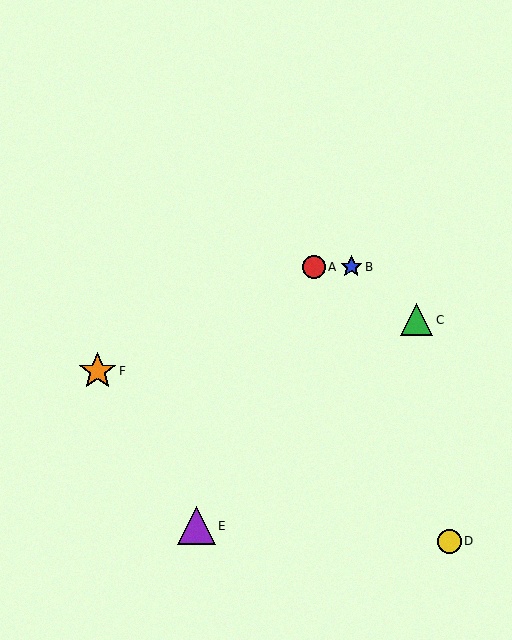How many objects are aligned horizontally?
2 objects (A, B) are aligned horizontally.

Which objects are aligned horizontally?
Objects A, B are aligned horizontally.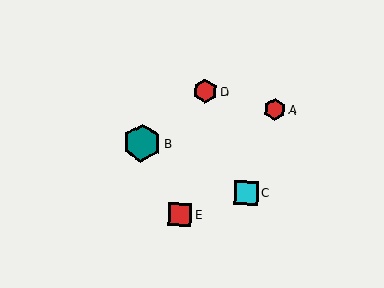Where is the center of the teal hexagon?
The center of the teal hexagon is at (142, 143).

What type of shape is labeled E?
Shape E is a red square.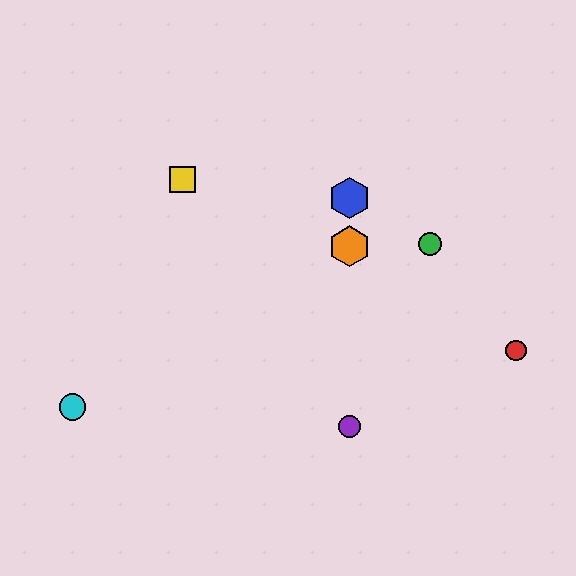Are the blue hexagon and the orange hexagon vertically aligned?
Yes, both are at x≈350.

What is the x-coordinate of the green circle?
The green circle is at x≈430.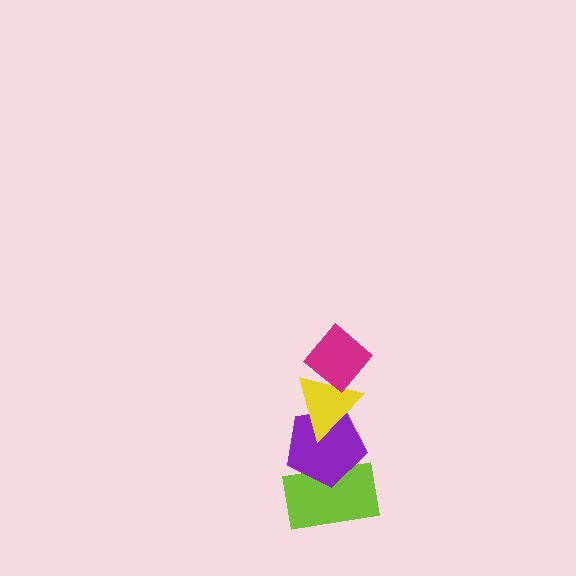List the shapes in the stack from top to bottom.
From top to bottom: the magenta diamond, the yellow triangle, the purple pentagon, the lime rectangle.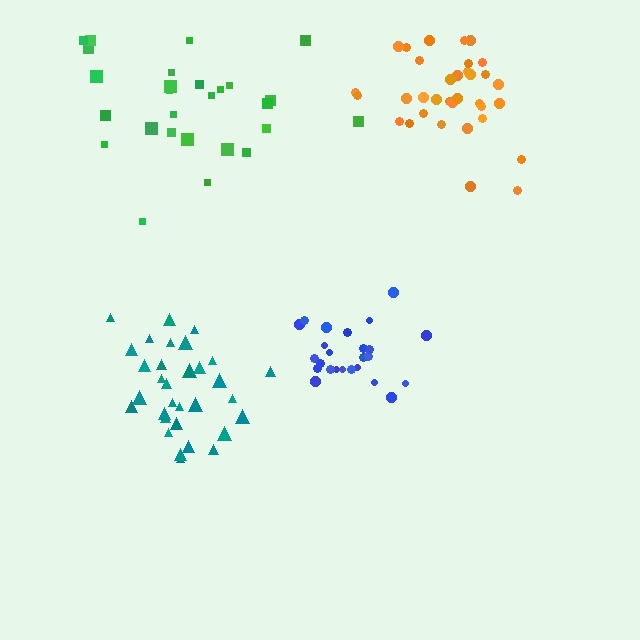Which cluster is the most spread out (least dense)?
Green.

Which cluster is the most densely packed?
Blue.